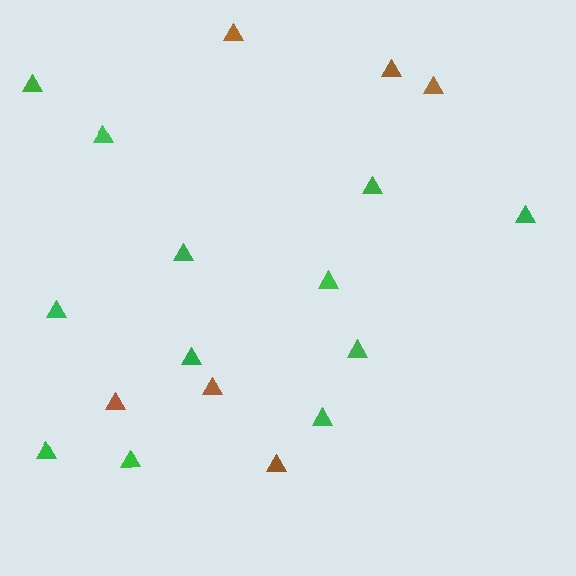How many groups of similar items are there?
There are 2 groups: one group of green triangles (12) and one group of brown triangles (6).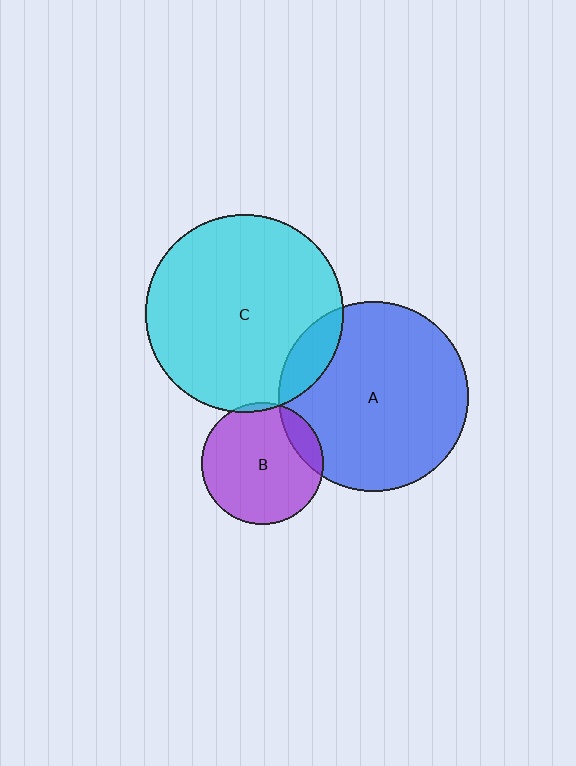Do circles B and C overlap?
Yes.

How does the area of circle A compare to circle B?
Approximately 2.4 times.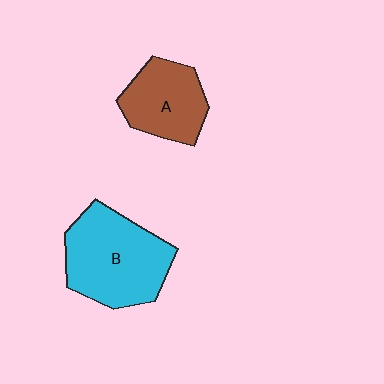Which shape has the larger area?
Shape B (cyan).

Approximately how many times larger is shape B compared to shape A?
Approximately 1.5 times.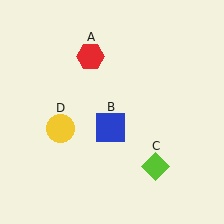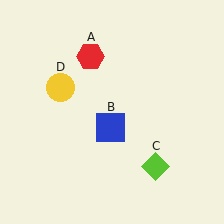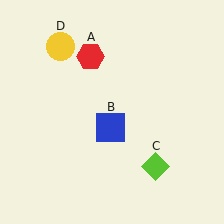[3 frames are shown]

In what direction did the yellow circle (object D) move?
The yellow circle (object D) moved up.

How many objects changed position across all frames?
1 object changed position: yellow circle (object D).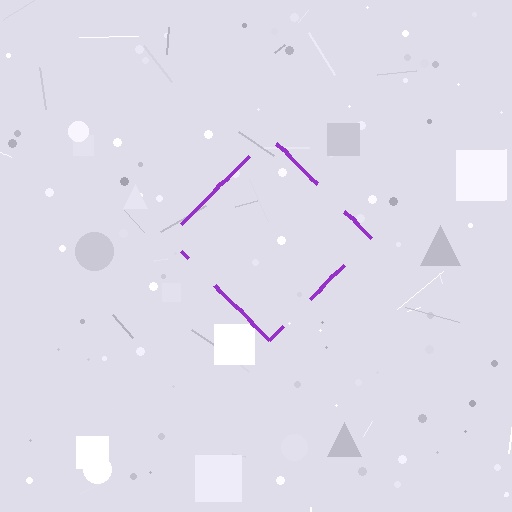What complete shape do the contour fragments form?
The contour fragments form a diamond.